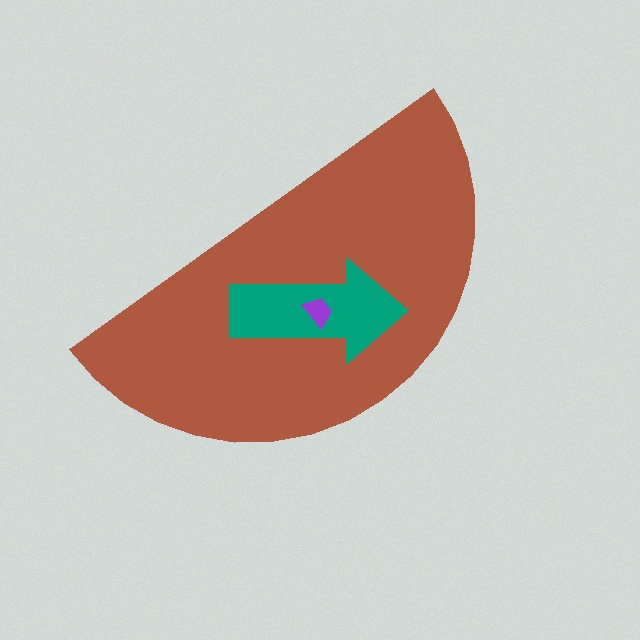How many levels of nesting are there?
3.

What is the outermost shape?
The brown semicircle.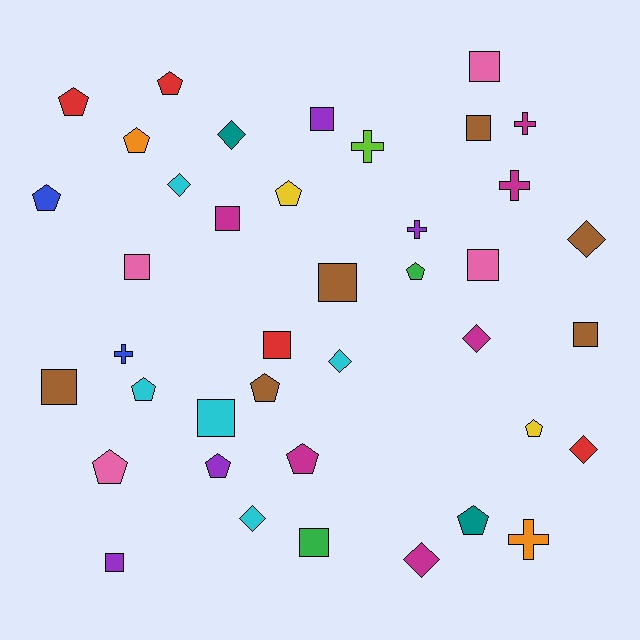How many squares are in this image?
There are 13 squares.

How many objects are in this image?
There are 40 objects.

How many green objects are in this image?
There are 2 green objects.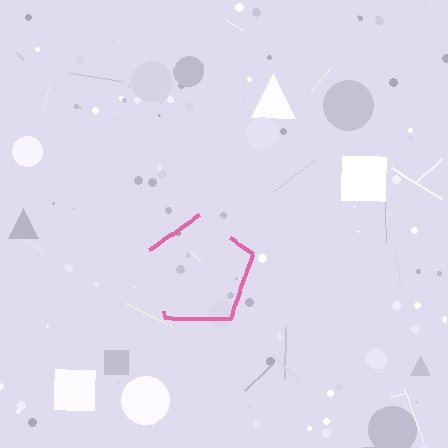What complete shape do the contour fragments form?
The contour fragments form a pentagon.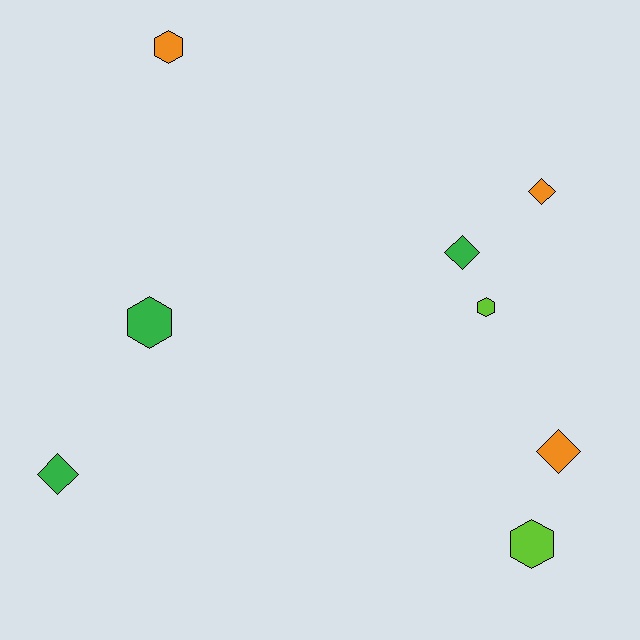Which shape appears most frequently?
Diamond, with 4 objects.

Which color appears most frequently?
Orange, with 3 objects.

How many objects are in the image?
There are 8 objects.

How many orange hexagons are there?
There is 1 orange hexagon.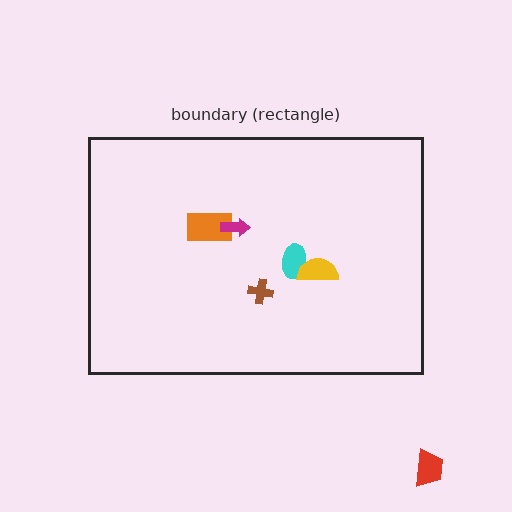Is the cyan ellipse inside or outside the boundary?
Inside.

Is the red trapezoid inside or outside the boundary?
Outside.